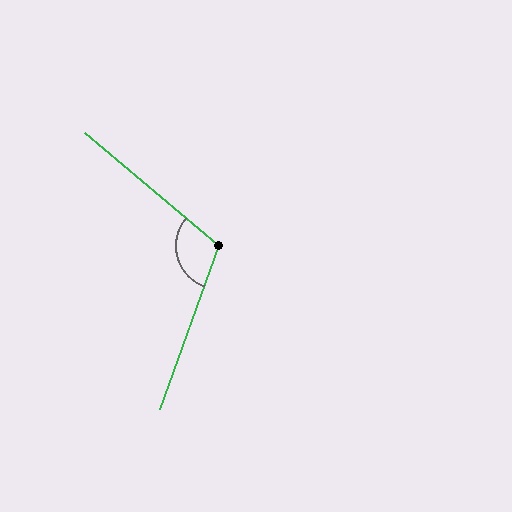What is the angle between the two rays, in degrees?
Approximately 110 degrees.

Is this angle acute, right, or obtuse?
It is obtuse.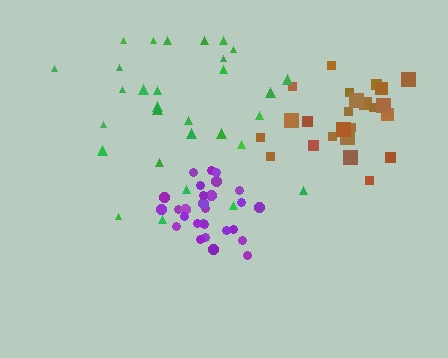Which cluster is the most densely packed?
Purple.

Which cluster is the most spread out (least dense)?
Green.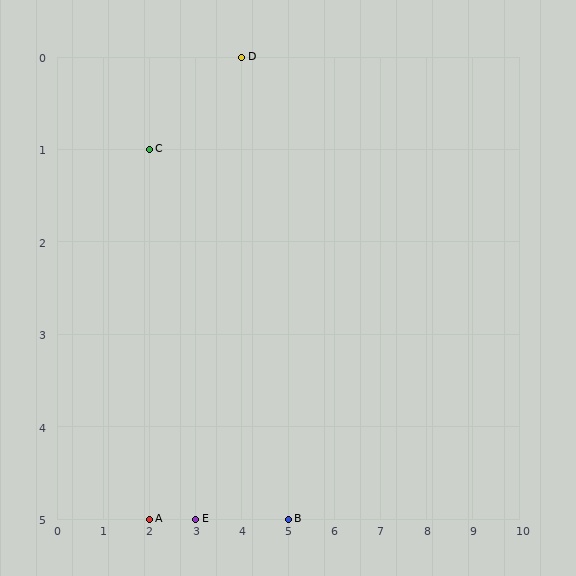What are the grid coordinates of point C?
Point C is at grid coordinates (2, 1).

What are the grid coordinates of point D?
Point D is at grid coordinates (4, 0).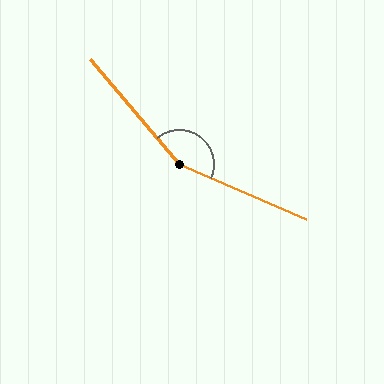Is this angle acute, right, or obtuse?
It is obtuse.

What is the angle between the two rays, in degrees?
Approximately 154 degrees.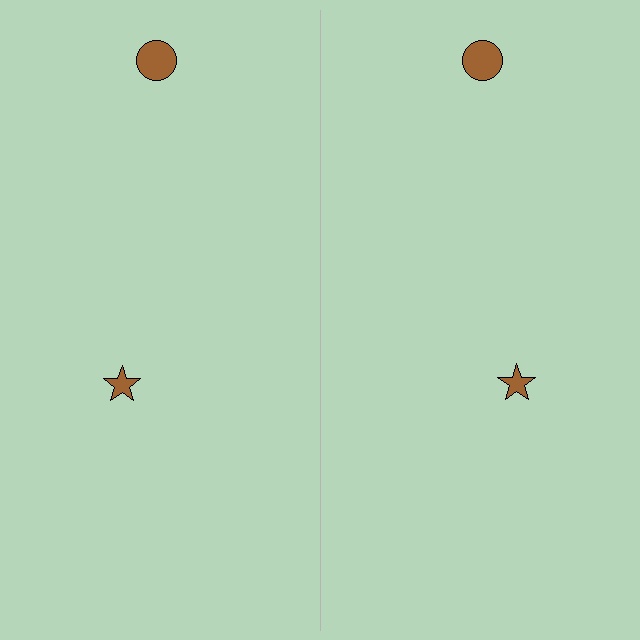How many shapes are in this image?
There are 4 shapes in this image.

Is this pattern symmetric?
Yes, this pattern has bilateral (reflection) symmetry.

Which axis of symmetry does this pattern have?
The pattern has a vertical axis of symmetry running through the center of the image.